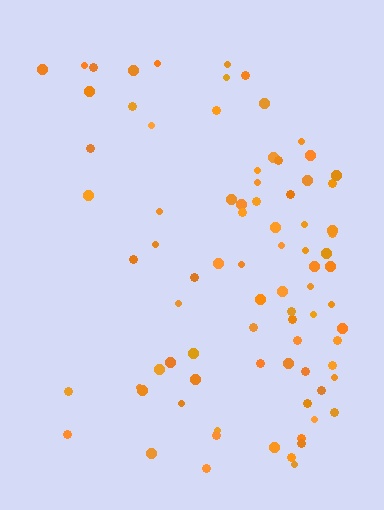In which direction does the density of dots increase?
From left to right, with the right side densest.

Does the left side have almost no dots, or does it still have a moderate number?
Still a moderate number, just noticeably fewer than the right.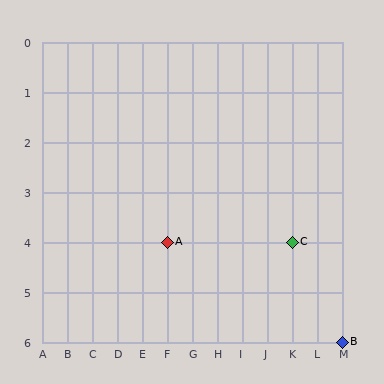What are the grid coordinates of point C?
Point C is at grid coordinates (K, 4).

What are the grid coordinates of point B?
Point B is at grid coordinates (M, 6).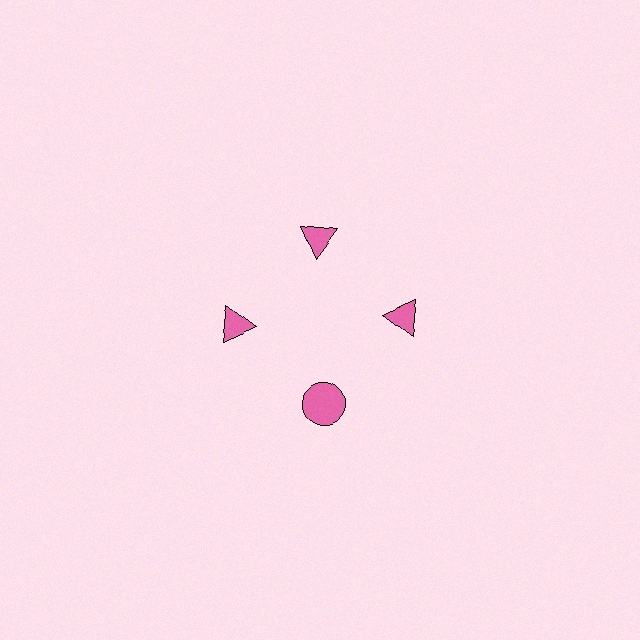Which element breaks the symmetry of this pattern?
The pink circle at roughly the 6 o'clock position breaks the symmetry. All other shapes are pink triangles.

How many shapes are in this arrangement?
There are 4 shapes arranged in a ring pattern.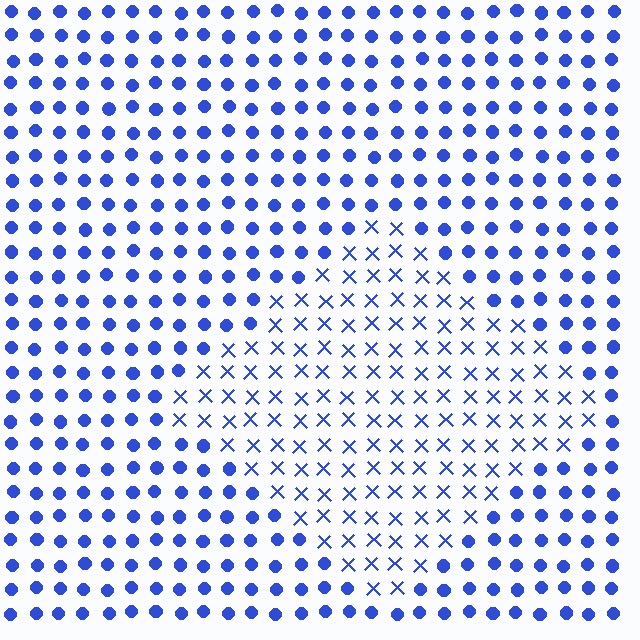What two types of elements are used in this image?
The image uses X marks inside the diamond region and circles outside it.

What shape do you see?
I see a diamond.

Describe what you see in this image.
The image is filled with small blue elements arranged in a uniform grid. A diamond-shaped region contains X marks, while the surrounding area contains circles. The boundary is defined purely by the change in element shape.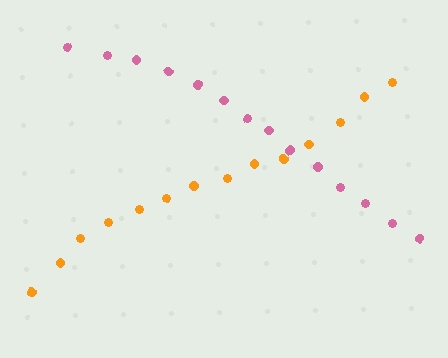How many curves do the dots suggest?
There are 2 distinct paths.